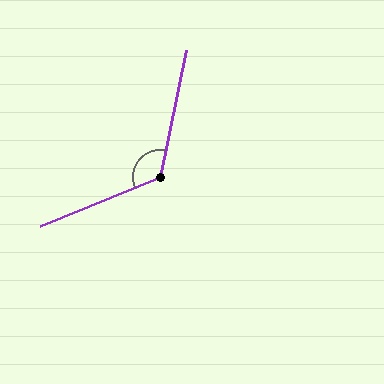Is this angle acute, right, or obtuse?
It is obtuse.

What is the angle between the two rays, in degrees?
Approximately 124 degrees.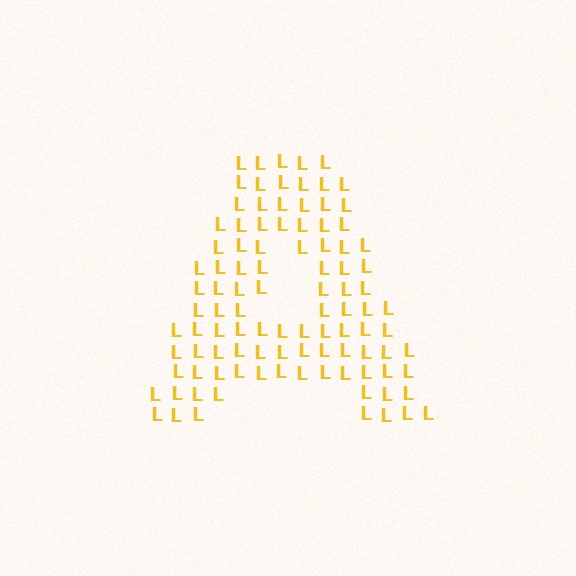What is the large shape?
The large shape is the letter A.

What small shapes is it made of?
It is made of small letter L's.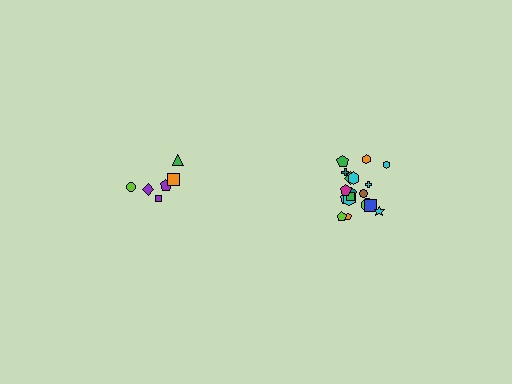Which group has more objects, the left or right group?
The right group.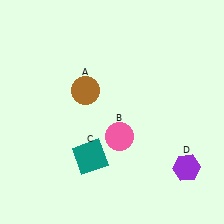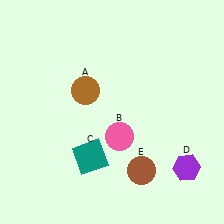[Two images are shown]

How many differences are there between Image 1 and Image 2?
There is 1 difference between the two images.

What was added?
A brown circle (E) was added in Image 2.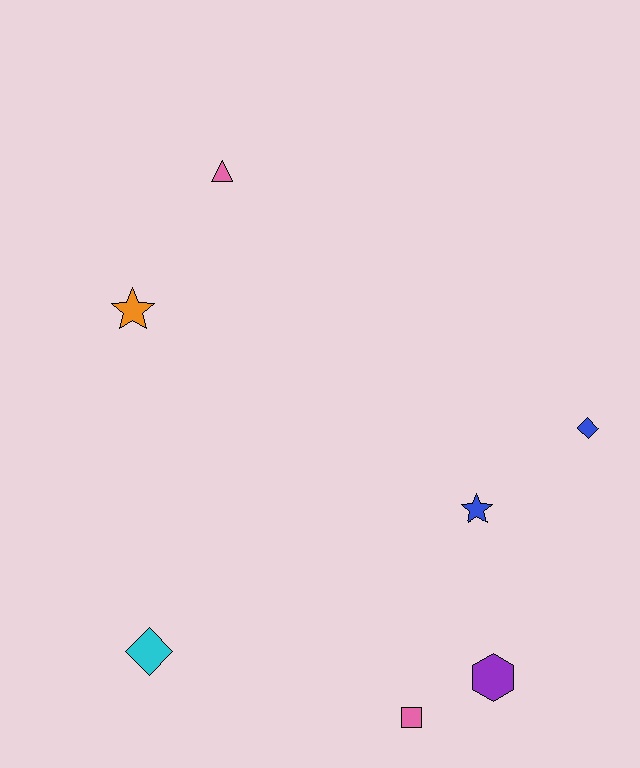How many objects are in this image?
There are 7 objects.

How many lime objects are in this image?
There are no lime objects.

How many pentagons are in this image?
There are no pentagons.